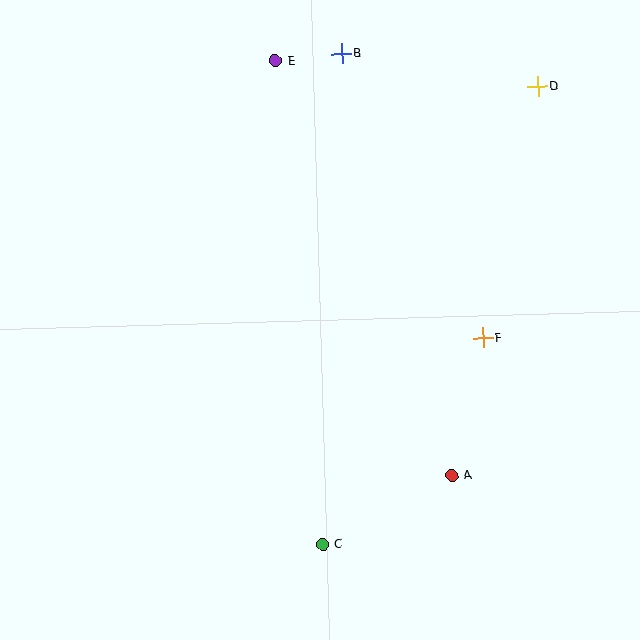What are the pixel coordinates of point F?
Point F is at (483, 338).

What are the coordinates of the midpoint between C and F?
The midpoint between C and F is at (403, 441).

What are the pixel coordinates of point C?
Point C is at (323, 544).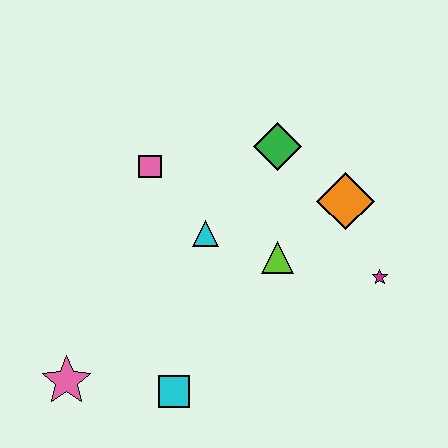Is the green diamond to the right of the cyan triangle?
Yes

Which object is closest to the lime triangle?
The cyan triangle is closest to the lime triangle.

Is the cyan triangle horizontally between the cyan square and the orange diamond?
Yes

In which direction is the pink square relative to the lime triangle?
The pink square is to the left of the lime triangle.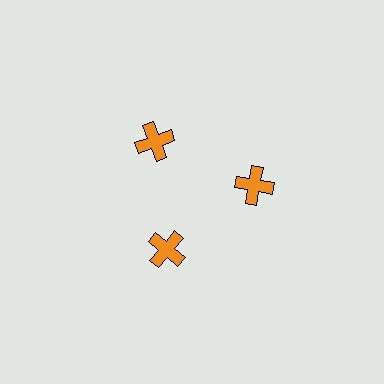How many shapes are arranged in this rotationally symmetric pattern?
There are 3 shapes, arranged in 3 groups of 1.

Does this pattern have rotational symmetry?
Yes, this pattern has 3-fold rotational symmetry. It looks the same after rotating 120 degrees around the center.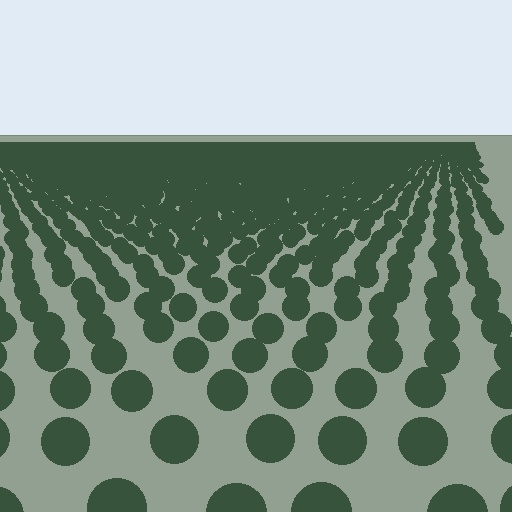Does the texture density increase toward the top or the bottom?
Density increases toward the top.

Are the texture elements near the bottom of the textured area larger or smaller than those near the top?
Larger. Near the bottom, elements are closer to the viewer and appear at a bigger on-screen size.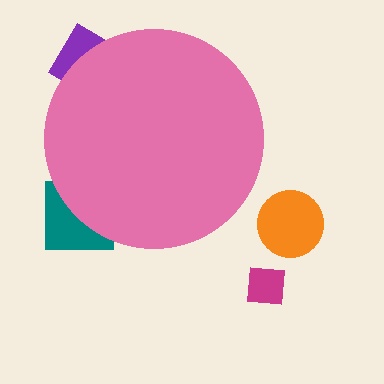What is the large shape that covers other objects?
A pink circle.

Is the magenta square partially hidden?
No, the magenta square is fully visible.